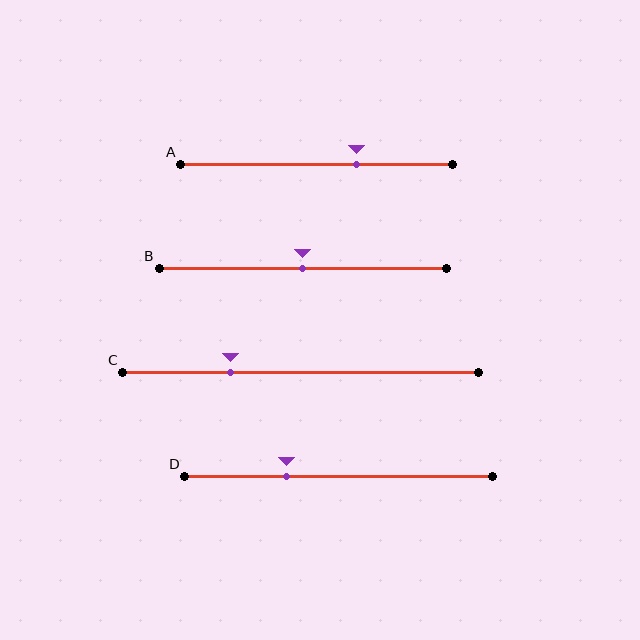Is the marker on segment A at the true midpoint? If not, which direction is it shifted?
No, the marker on segment A is shifted to the right by about 15% of the segment length.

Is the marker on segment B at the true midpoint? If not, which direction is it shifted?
Yes, the marker on segment B is at the true midpoint.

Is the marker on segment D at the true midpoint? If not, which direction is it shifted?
No, the marker on segment D is shifted to the left by about 17% of the segment length.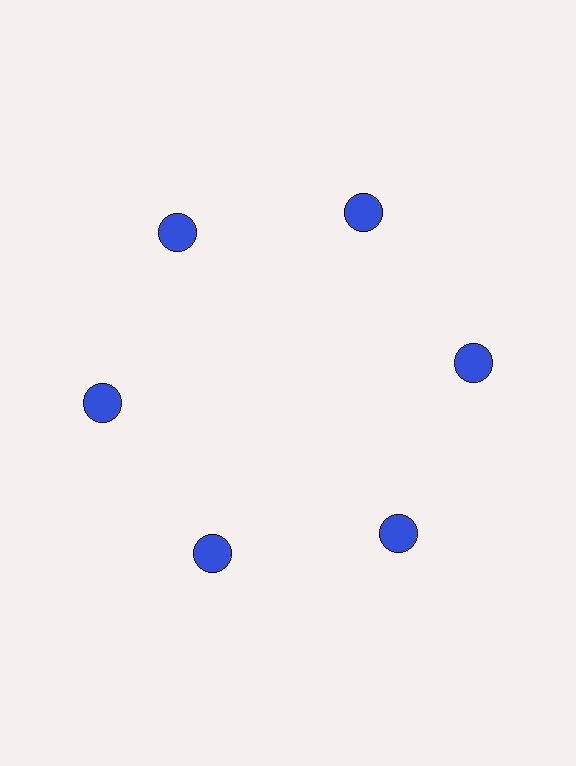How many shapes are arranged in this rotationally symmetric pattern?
There are 6 shapes, arranged in 6 groups of 1.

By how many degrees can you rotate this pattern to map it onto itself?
The pattern maps onto itself every 60 degrees of rotation.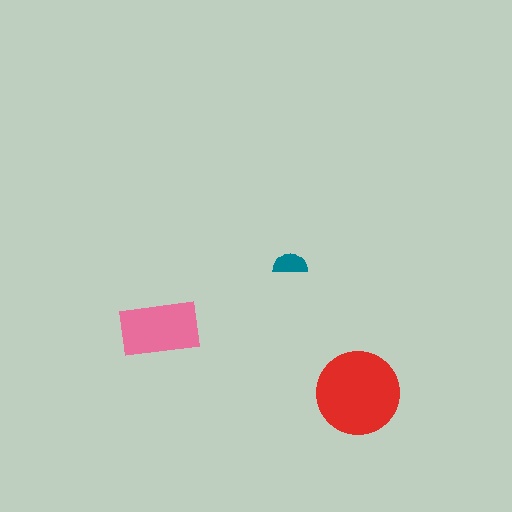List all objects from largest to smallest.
The red circle, the pink rectangle, the teal semicircle.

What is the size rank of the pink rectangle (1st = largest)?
2nd.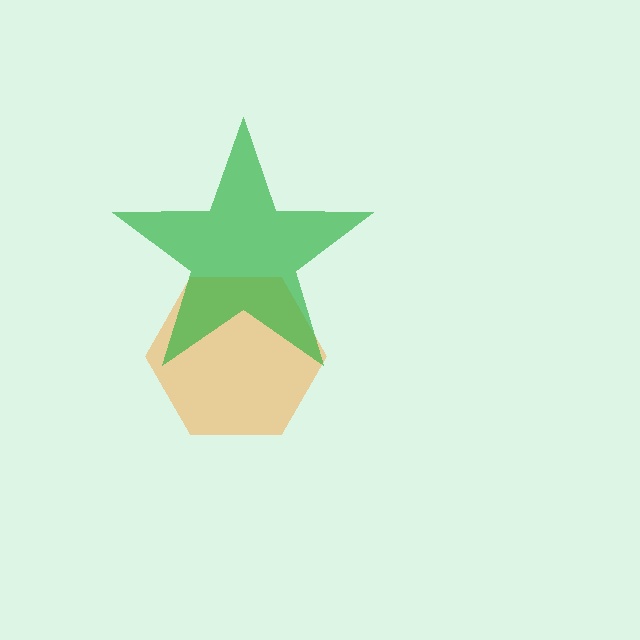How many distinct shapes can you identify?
There are 2 distinct shapes: an orange hexagon, a green star.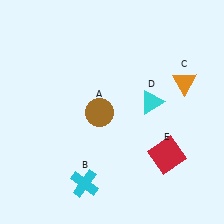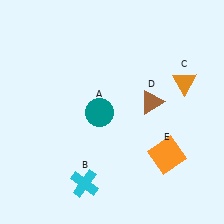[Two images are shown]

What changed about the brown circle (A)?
In Image 1, A is brown. In Image 2, it changed to teal.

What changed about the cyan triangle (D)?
In Image 1, D is cyan. In Image 2, it changed to brown.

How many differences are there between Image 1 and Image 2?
There are 3 differences between the two images.